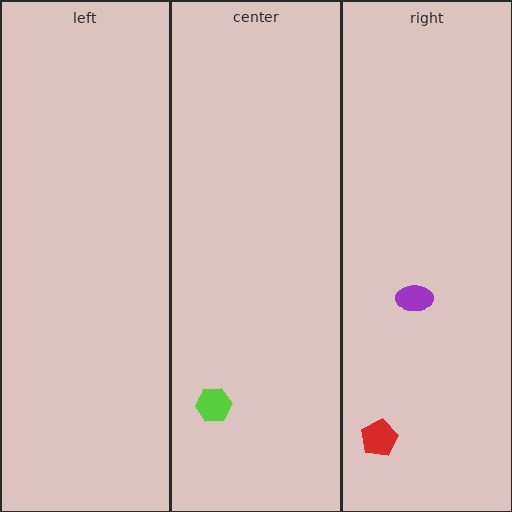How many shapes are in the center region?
1.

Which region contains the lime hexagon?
The center region.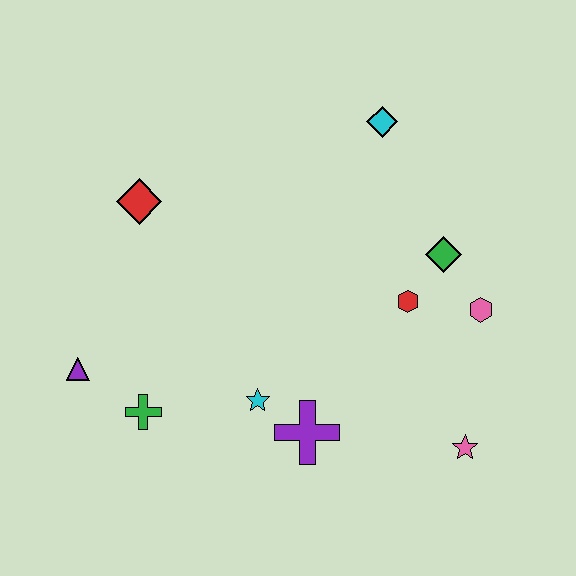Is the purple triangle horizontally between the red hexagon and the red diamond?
No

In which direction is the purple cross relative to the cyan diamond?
The purple cross is below the cyan diamond.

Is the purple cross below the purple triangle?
Yes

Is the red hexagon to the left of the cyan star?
No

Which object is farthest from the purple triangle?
The pink hexagon is farthest from the purple triangle.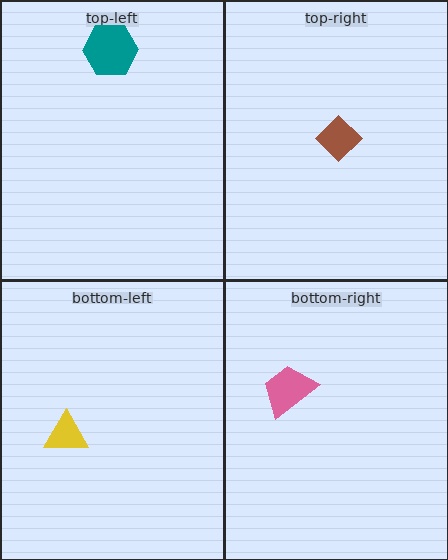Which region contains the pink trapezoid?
The bottom-right region.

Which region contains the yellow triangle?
The bottom-left region.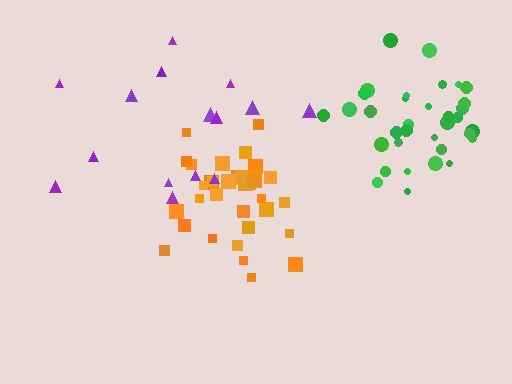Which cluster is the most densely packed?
Orange.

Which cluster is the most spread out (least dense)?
Purple.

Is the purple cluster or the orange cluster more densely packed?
Orange.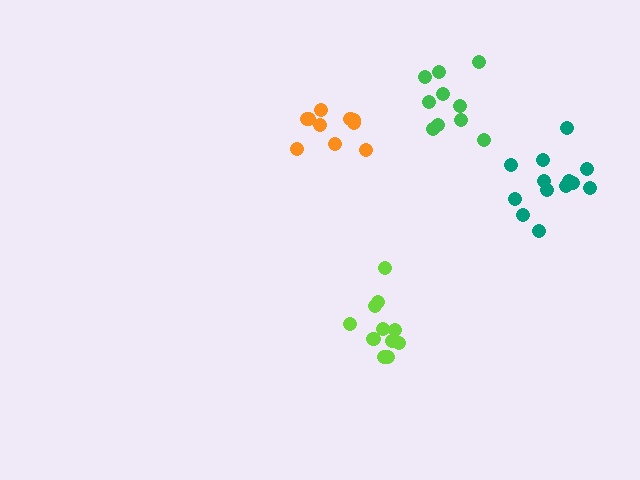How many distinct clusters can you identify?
There are 4 distinct clusters.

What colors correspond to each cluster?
The clusters are colored: teal, orange, green, lime.